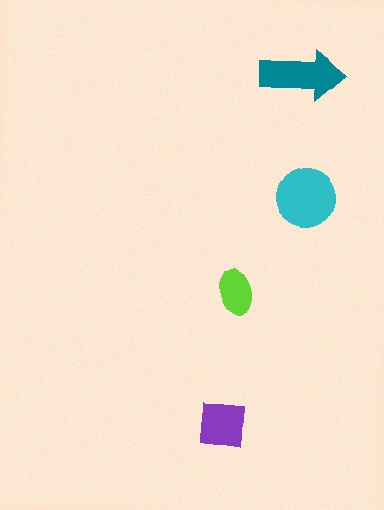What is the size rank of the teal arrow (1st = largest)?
2nd.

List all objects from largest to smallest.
The cyan circle, the teal arrow, the purple square, the lime ellipse.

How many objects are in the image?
There are 4 objects in the image.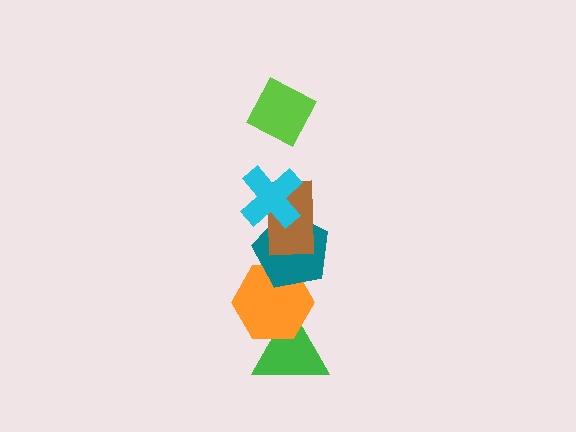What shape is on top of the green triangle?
The orange hexagon is on top of the green triangle.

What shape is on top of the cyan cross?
The lime diamond is on top of the cyan cross.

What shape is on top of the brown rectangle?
The cyan cross is on top of the brown rectangle.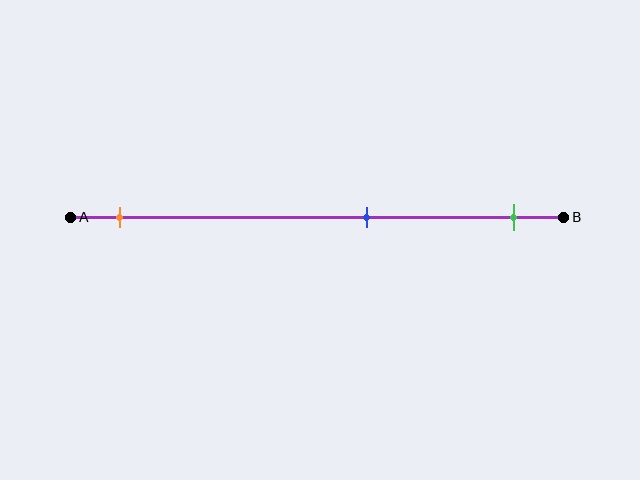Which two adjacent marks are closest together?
The blue and green marks are the closest adjacent pair.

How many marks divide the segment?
There are 3 marks dividing the segment.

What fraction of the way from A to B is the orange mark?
The orange mark is approximately 10% (0.1) of the way from A to B.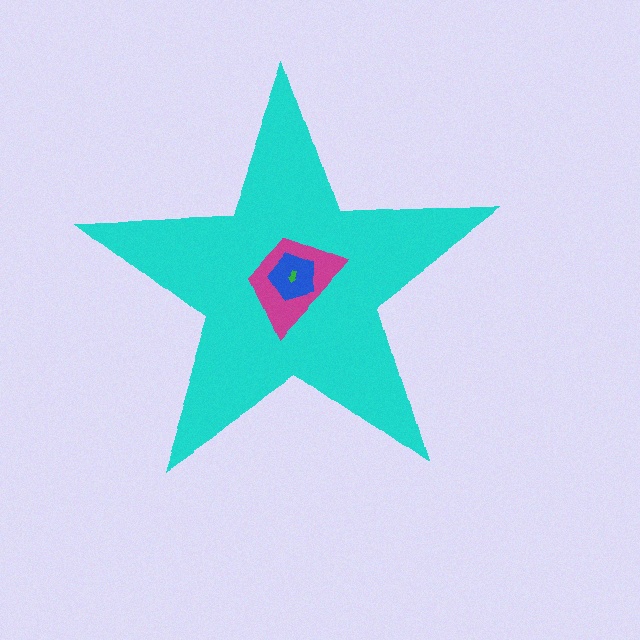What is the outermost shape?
The cyan star.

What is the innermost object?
The green arrow.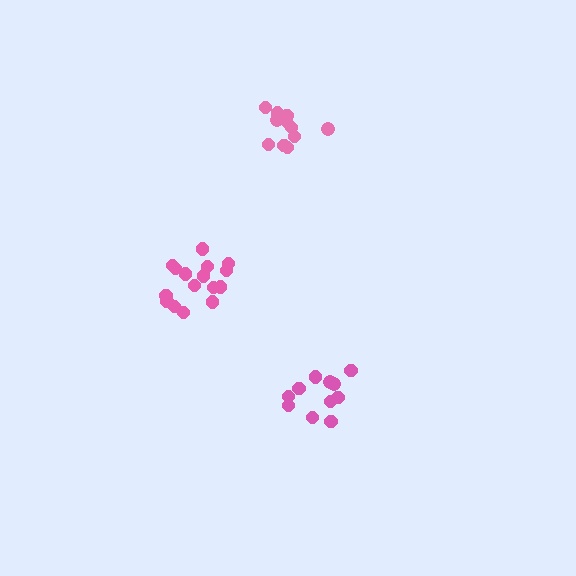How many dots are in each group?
Group 1: 11 dots, Group 2: 11 dots, Group 3: 16 dots (38 total).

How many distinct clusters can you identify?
There are 3 distinct clusters.